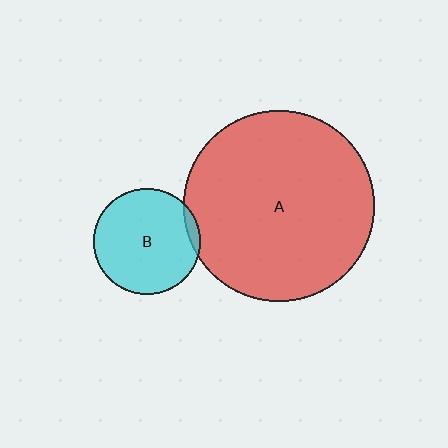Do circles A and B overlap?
Yes.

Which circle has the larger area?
Circle A (red).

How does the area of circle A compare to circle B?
Approximately 3.2 times.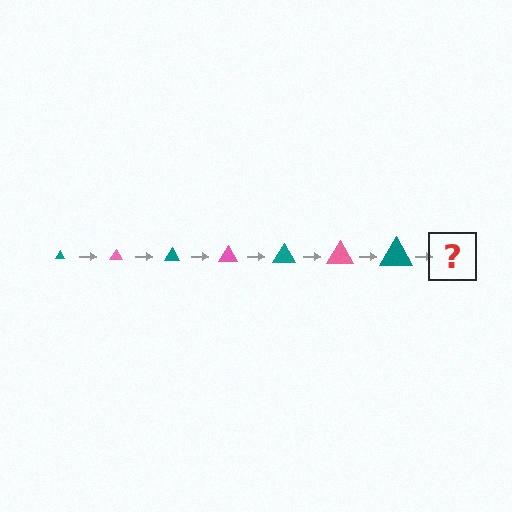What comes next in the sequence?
The next element should be a pink triangle, larger than the previous one.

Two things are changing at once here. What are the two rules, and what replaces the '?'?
The two rules are that the triangle grows larger each step and the color cycles through teal and pink. The '?' should be a pink triangle, larger than the previous one.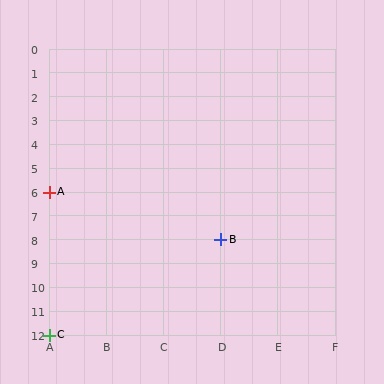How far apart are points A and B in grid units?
Points A and B are 3 columns and 2 rows apart (about 3.6 grid units diagonally).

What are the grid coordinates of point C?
Point C is at grid coordinates (A, 12).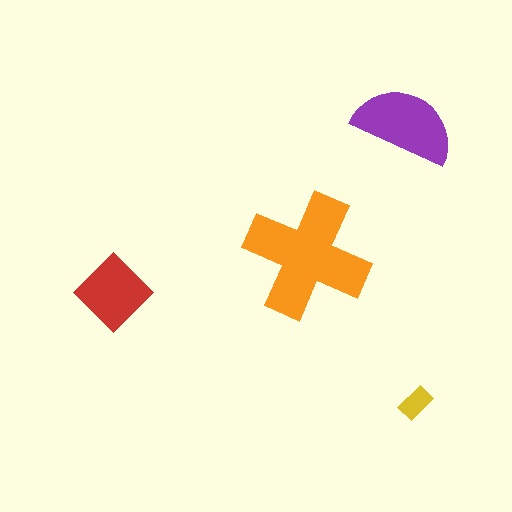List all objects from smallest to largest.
The yellow rectangle, the red diamond, the purple semicircle, the orange cross.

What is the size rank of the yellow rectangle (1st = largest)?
4th.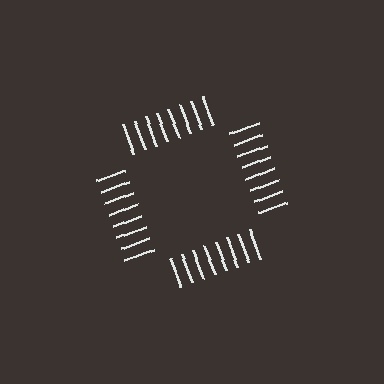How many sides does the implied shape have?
4 sides — the line-ends trace a square.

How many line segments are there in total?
32 — 8 along each of the 4 edges.